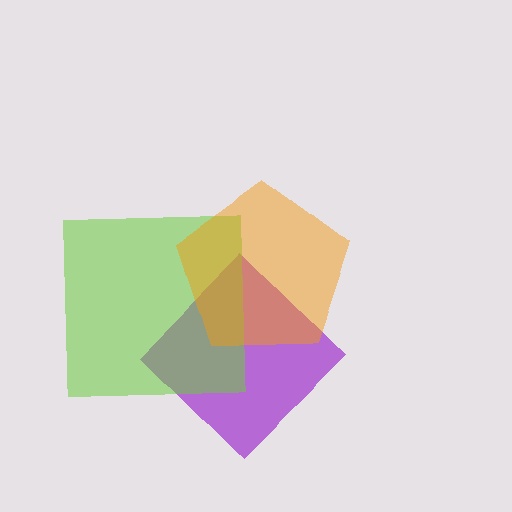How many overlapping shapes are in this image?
There are 3 overlapping shapes in the image.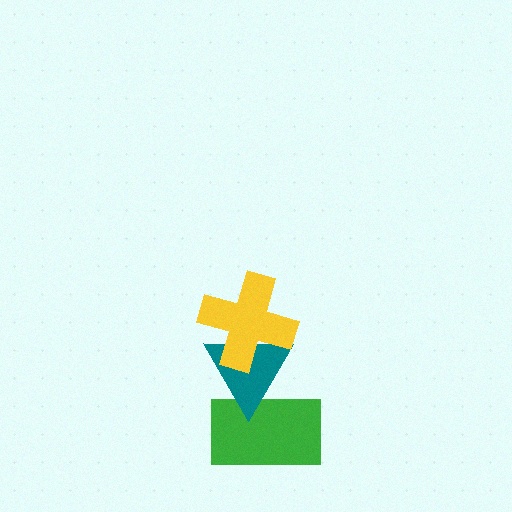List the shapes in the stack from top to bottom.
From top to bottom: the yellow cross, the teal triangle, the green rectangle.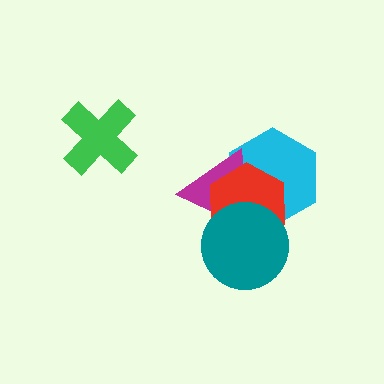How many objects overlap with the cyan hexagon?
3 objects overlap with the cyan hexagon.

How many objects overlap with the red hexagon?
3 objects overlap with the red hexagon.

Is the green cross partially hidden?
No, no other shape covers it.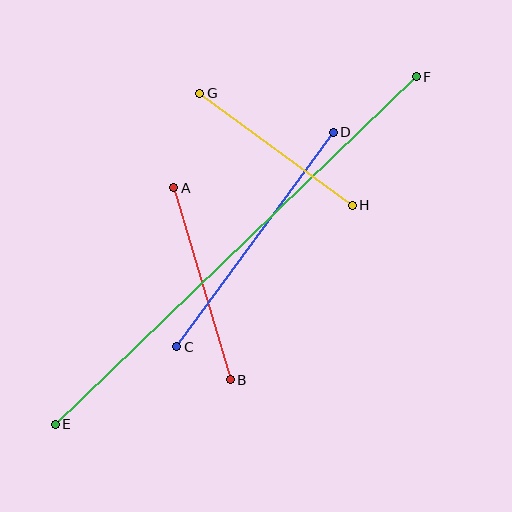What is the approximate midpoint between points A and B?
The midpoint is at approximately (202, 284) pixels.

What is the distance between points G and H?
The distance is approximately 190 pixels.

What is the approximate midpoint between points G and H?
The midpoint is at approximately (276, 149) pixels.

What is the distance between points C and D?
The distance is approximately 265 pixels.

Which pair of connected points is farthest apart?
Points E and F are farthest apart.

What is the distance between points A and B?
The distance is approximately 200 pixels.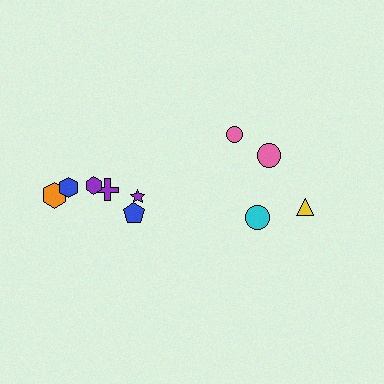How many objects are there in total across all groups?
There are 10 objects.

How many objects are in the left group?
There are 6 objects.